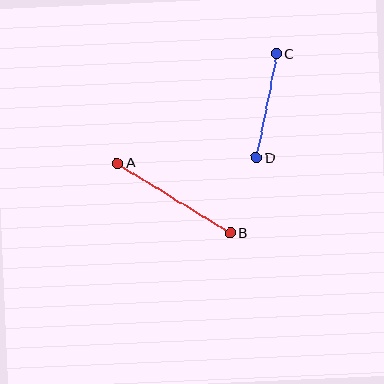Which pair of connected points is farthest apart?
Points A and B are farthest apart.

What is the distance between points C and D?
The distance is approximately 106 pixels.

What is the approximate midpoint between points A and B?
The midpoint is at approximately (174, 198) pixels.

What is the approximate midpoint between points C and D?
The midpoint is at approximately (266, 106) pixels.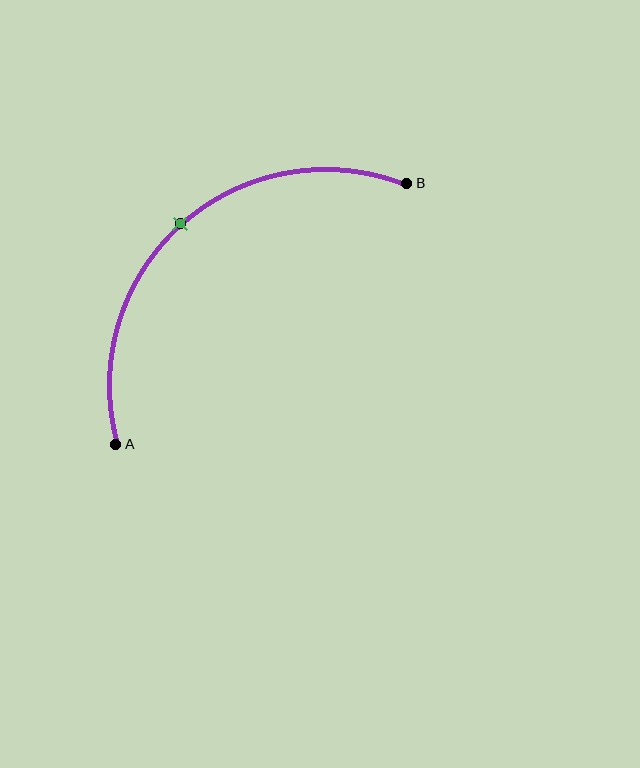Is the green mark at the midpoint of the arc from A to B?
Yes. The green mark lies on the arc at equal arc-length from both A and B — it is the arc midpoint.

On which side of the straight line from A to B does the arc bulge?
The arc bulges above and to the left of the straight line connecting A and B.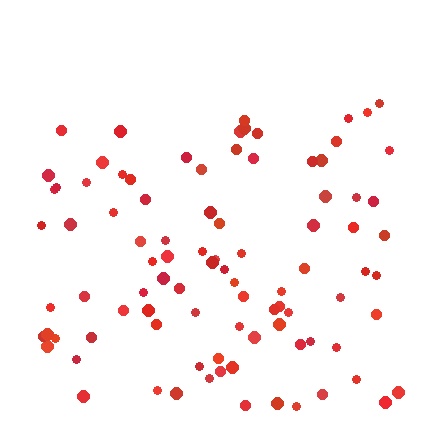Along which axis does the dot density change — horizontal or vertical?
Vertical.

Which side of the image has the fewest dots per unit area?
The top.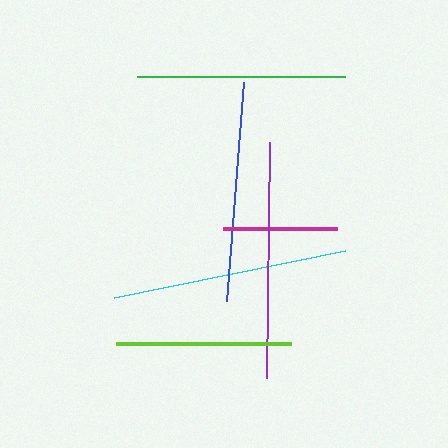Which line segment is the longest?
The purple line is the longest at approximately 236 pixels.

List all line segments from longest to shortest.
From longest to shortest: purple, cyan, blue, green, lime, magenta.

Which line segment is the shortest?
The magenta line is the shortest at approximately 114 pixels.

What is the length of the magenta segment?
The magenta segment is approximately 114 pixels long.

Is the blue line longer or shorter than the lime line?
The blue line is longer than the lime line.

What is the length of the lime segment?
The lime segment is approximately 175 pixels long.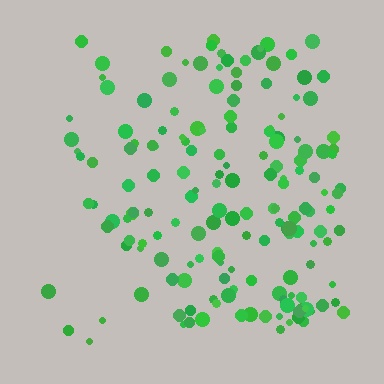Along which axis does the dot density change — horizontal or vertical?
Horizontal.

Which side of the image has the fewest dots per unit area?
The left.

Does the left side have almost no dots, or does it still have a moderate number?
Still a moderate number, just noticeably fewer than the right.